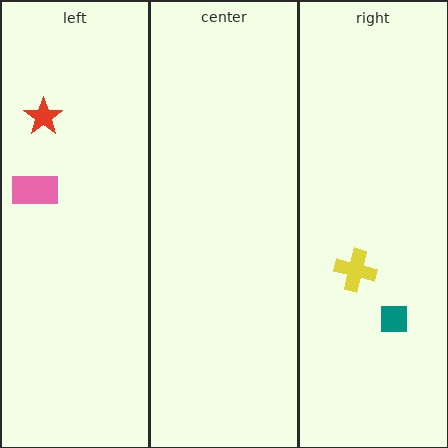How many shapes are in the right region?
2.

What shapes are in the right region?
The teal square, the yellow cross.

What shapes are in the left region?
The red star, the pink rectangle.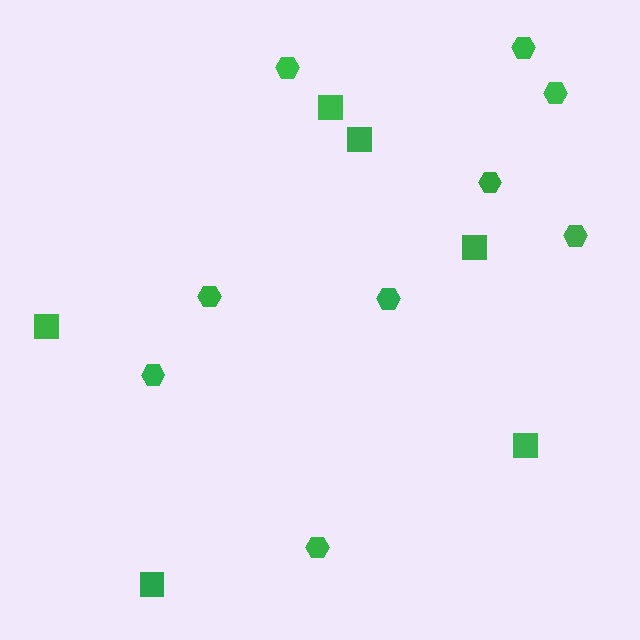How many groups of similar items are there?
There are 2 groups: one group of hexagons (9) and one group of squares (6).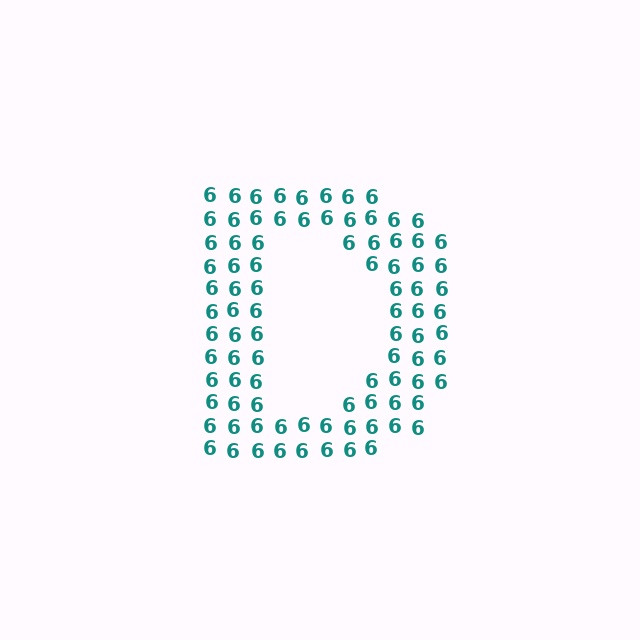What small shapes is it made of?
It is made of small digit 6's.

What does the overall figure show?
The overall figure shows the letter D.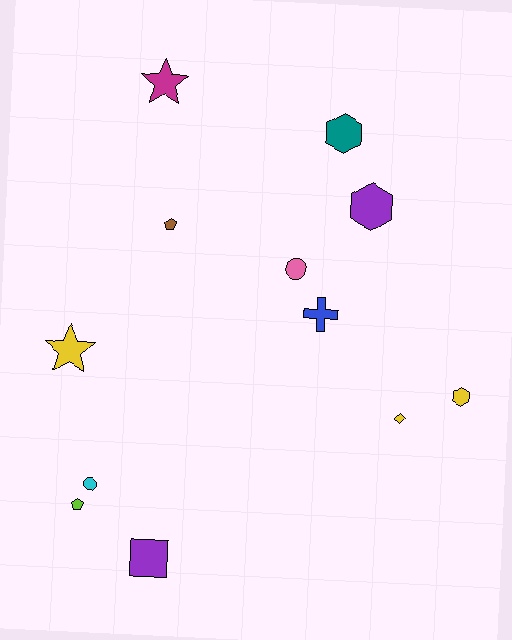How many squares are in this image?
There is 1 square.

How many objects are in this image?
There are 12 objects.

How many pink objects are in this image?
There is 1 pink object.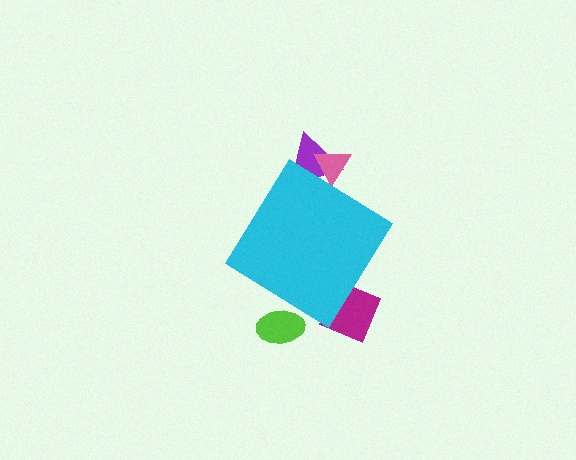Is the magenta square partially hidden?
Yes, the magenta square is partially hidden behind the cyan diamond.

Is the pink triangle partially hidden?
Yes, the pink triangle is partially hidden behind the cyan diamond.